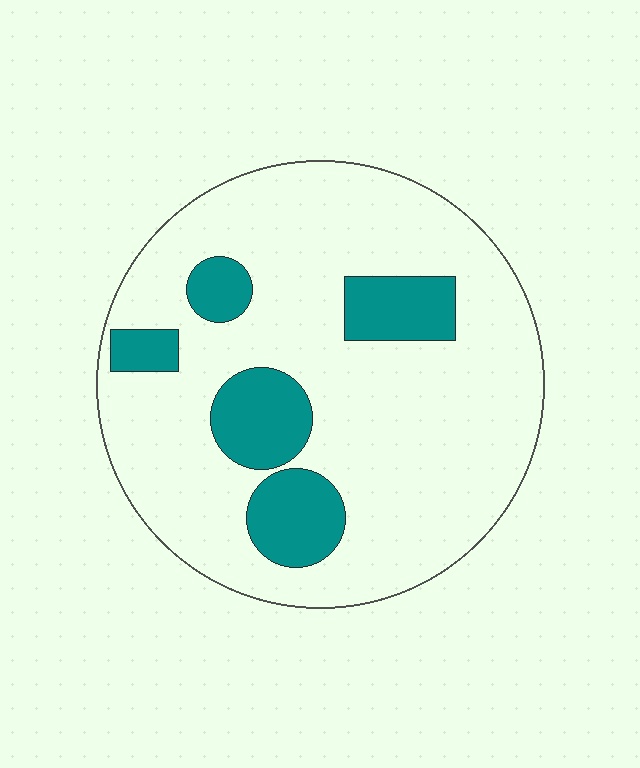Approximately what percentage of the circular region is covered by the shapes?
Approximately 20%.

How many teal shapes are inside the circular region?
5.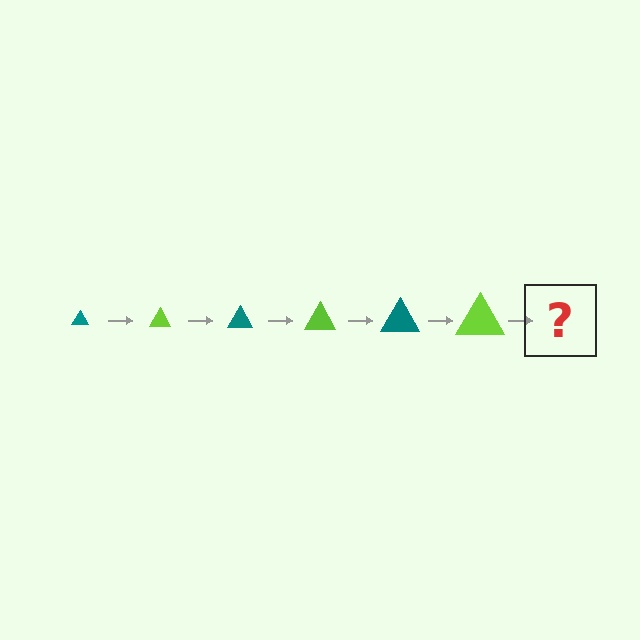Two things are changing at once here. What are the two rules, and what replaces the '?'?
The two rules are that the triangle grows larger each step and the color cycles through teal and lime. The '?' should be a teal triangle, larger than the previous one.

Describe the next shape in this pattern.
It should be a teal triangle, larger than the previous one.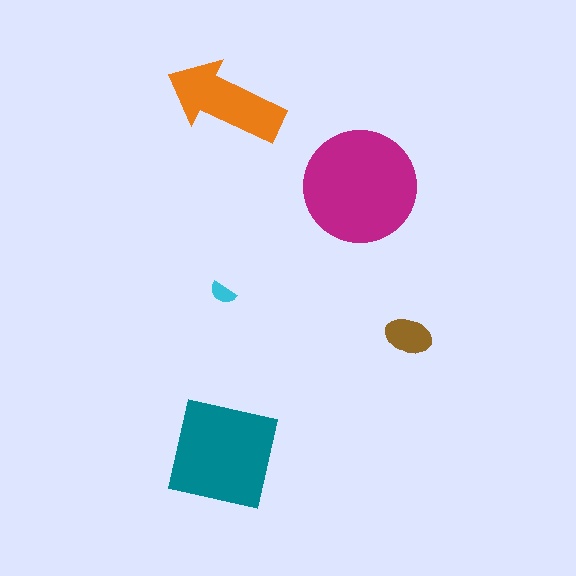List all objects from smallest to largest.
The cyan semicircle, the brown ellipse, the orange arrow, the teal square, the magenta circle.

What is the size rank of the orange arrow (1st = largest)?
3rd.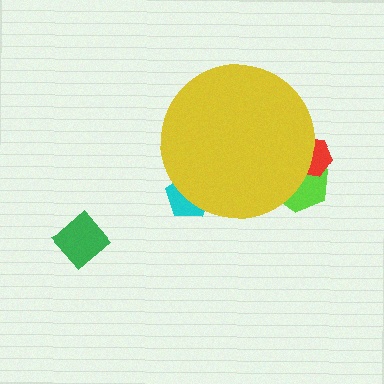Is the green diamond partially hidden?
No, the green diamond is fully visible.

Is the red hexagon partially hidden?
Yes, the red hexagon is partially hidden behind the yellow circle.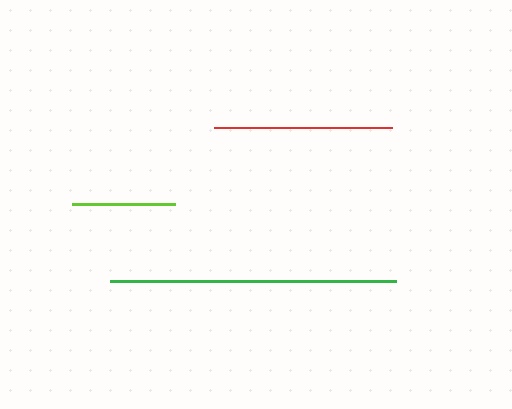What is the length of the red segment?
The red segment is approximately 178 pixels long.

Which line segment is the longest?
The green line is the longest at approximately 286 pixels.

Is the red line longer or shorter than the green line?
The green line is longer than the red line.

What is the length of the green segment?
The green segment is approximately 286 pixels long.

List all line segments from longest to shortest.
From longest to shortest: green, red, lime.